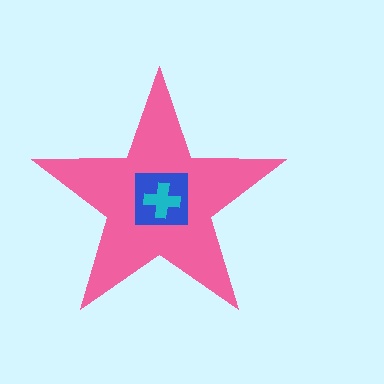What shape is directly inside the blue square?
The cyan cross.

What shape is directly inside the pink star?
The blue square.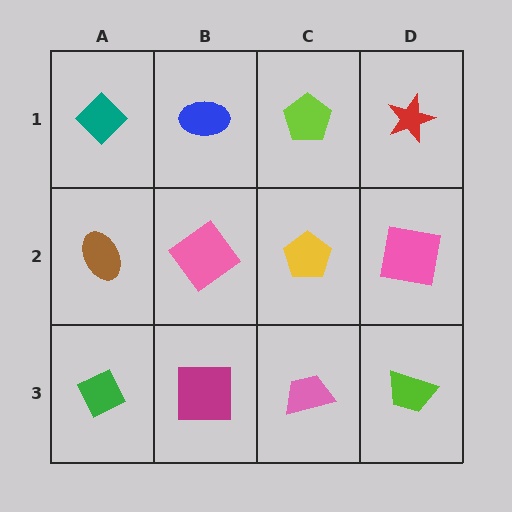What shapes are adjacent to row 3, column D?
A pink square (row 2, column D), a pink trapezoid (row 3, column C).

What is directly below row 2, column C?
A pink trapezoid.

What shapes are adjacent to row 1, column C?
A yellow pentagon (row 2, column C), a blue ellipse (row 1, column B), a red star (row 1, column D).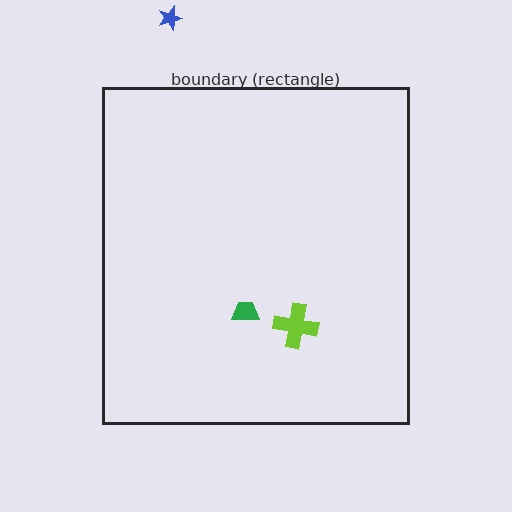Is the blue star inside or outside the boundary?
Outside.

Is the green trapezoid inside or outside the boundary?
Inside.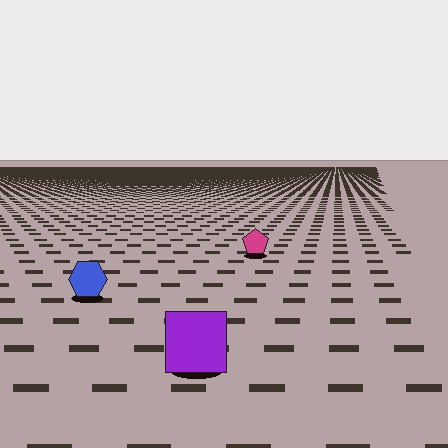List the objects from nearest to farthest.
From nearest to farthest: the purple square, the blue hexagon, the magenta pentagon.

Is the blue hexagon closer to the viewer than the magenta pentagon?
Yes. The blue hexagon is closer — you can tell from the texture gradient: the ground texture is coarser near it.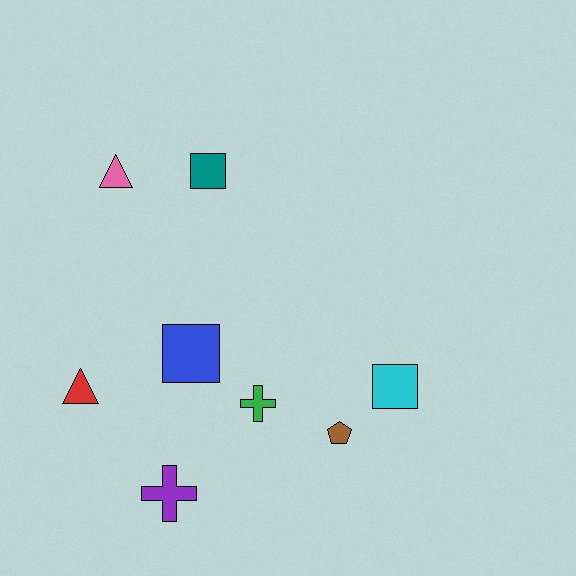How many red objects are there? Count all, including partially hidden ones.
There is 1 red object.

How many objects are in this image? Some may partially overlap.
There are 8 objects.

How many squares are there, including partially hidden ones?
There are 3 squares.